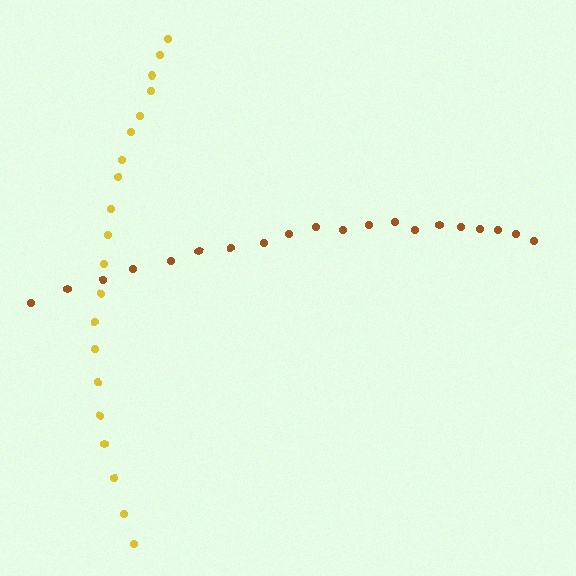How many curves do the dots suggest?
There are 2 distinct paths.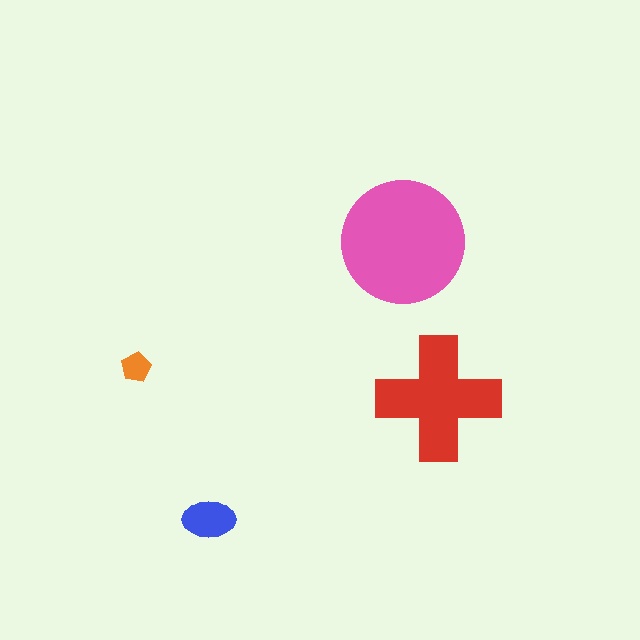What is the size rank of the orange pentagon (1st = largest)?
4th.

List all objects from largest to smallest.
The pink circle, the red cross, the blue ellipse, the orange pentagon.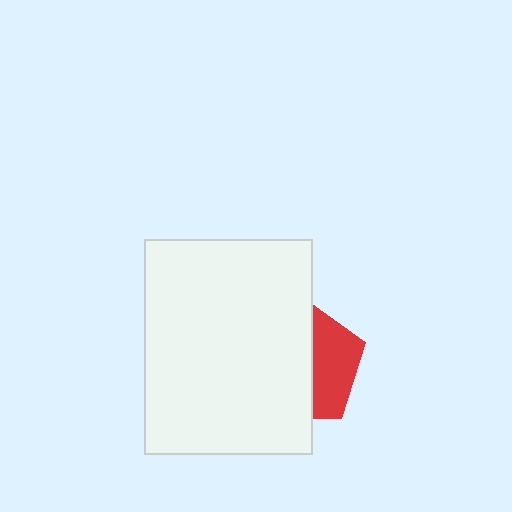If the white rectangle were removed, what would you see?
You would see the complete red pentagon.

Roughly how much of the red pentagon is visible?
A small part of it is visible (roughly 37%).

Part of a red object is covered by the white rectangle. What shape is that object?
It is a pentagon.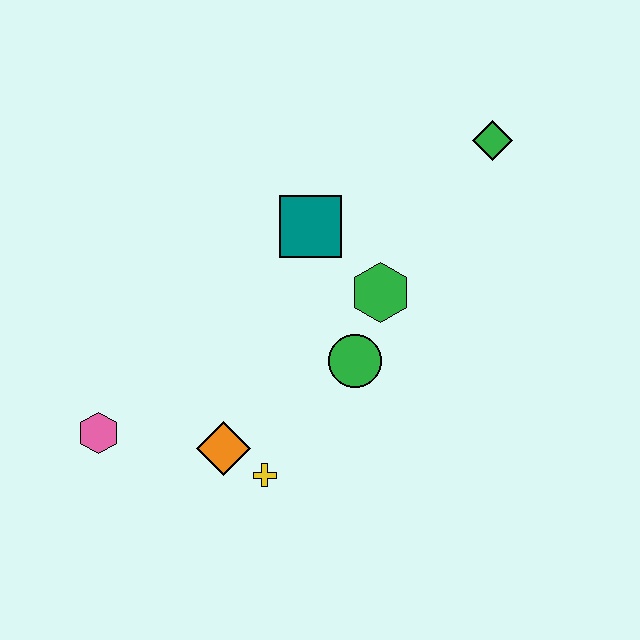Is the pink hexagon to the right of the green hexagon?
No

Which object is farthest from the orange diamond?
The green diamond is farthest from the orange diamond.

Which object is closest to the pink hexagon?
The orange diamond is closest to the pink hexagon.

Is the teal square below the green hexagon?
No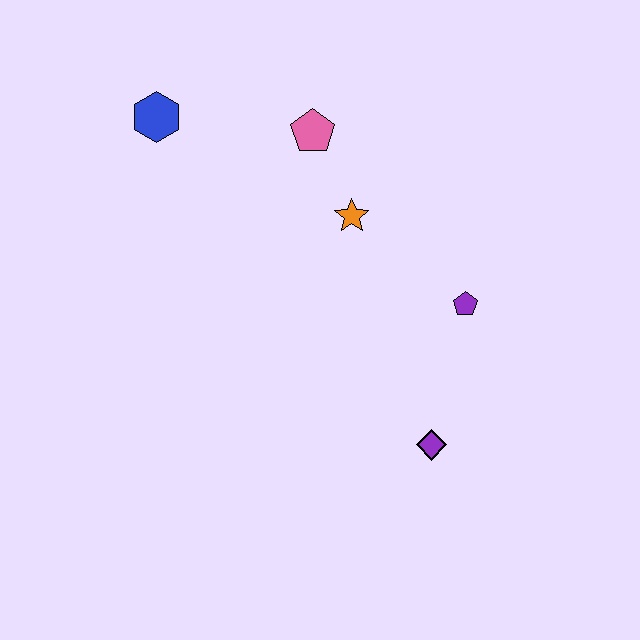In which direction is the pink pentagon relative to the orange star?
The pink pentagon is above the orange star.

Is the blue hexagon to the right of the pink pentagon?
No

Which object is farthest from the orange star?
The purple diamond is farthest from the orange star.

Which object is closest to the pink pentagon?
The orange star is closest to the pink pentagon.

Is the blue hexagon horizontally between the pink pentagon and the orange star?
No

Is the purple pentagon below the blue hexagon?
Yes